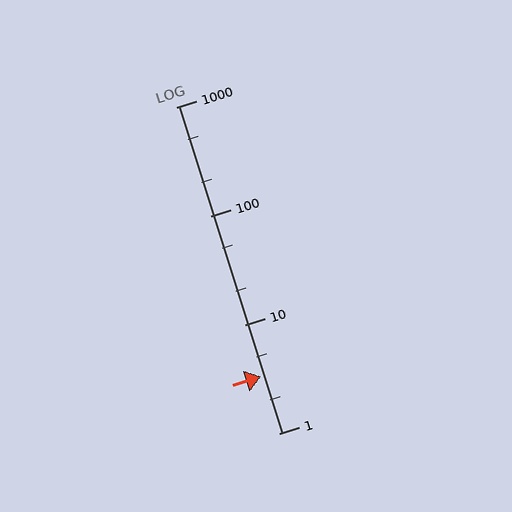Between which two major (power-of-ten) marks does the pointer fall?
The pointer is between 1 and 10.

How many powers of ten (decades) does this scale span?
The scale spans 3 decades, from 1 to 1000.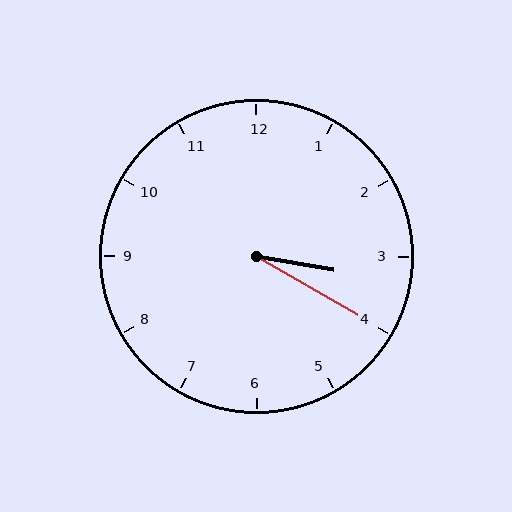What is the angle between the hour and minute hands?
Approximately 20 degrees.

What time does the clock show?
3:20.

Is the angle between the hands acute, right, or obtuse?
It is acute.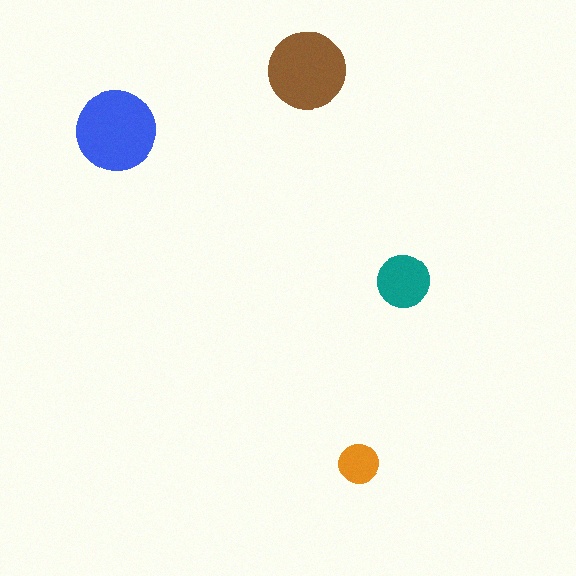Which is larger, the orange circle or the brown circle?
The brown one.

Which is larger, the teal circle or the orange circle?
The teal one.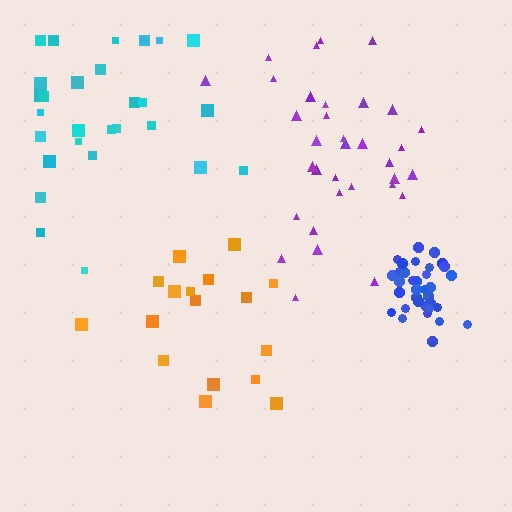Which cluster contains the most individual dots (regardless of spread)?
Blue (35).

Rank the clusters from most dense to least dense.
blue, purple, cyan, orange.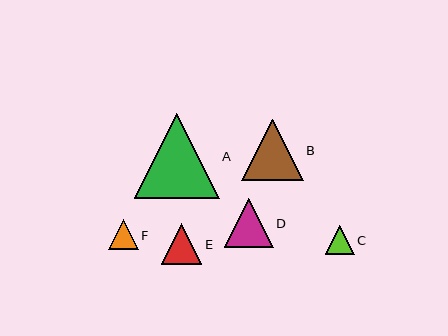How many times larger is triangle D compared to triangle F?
Triangle D is approximately 1.7 times the size of triangle F.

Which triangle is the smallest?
Triangle C is the smallest with a size of approximately 29 pixels.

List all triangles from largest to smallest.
From largest to smallest: A, B, D, E, F, C.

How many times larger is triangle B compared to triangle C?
Triangle B is approximately 2.2 times the size of triangle C.